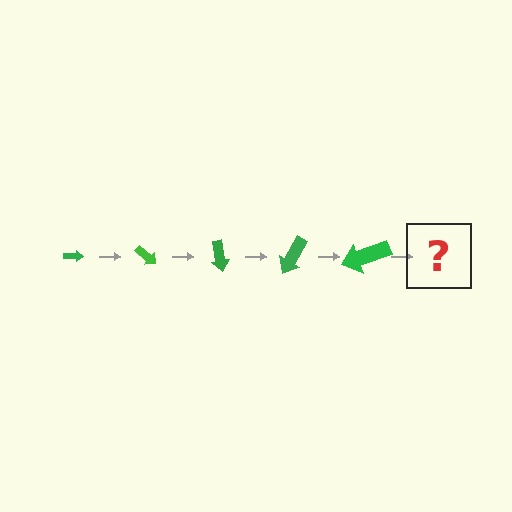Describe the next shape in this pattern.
It should be an arrow, larger than the previous one and rotated 200 degrees from the start.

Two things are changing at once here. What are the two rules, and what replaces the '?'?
The two rules are that the arrow grows larger each step and it rotates 40 degrees each step. The '?' should be an arrow, larger than the previous one and rotated 200 degrees from the start.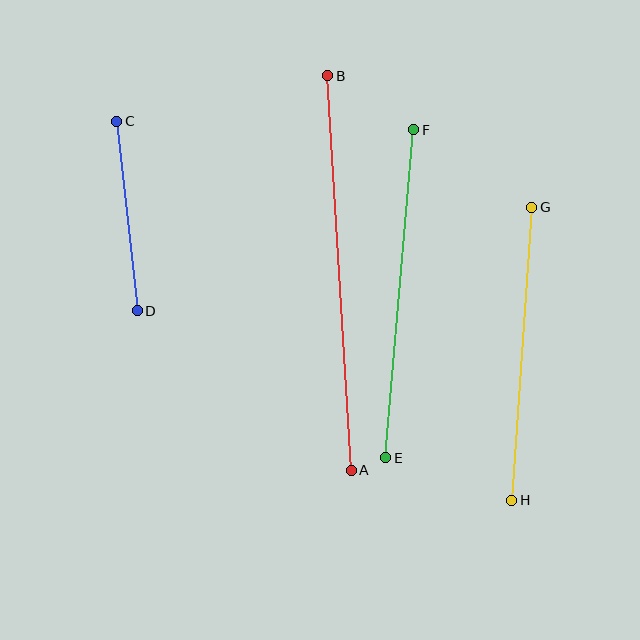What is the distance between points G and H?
The distance is approximately 294 pixels.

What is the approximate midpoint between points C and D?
The midpoint is at approximately (127, 216) pixels.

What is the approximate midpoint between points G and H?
The midpoint is at approximately (522, 354) pixels.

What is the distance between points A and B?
The distance is approximately 396 pixels.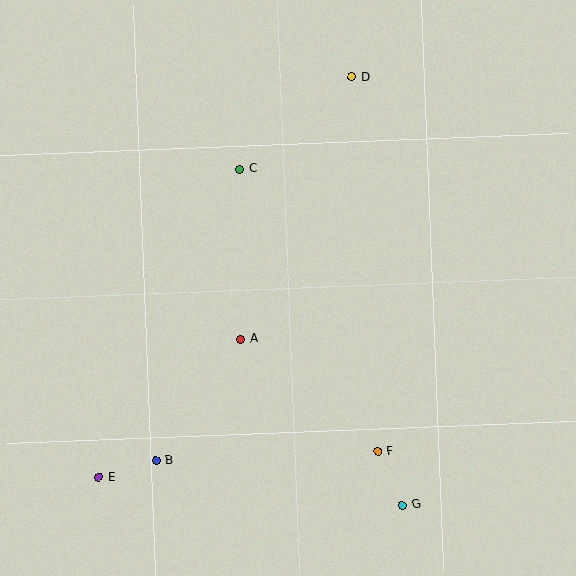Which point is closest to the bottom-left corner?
Point E is closest to the bottom-left corner.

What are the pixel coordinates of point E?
Point E is at (99, 477).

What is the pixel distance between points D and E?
The distance between D and E is 473 pixels.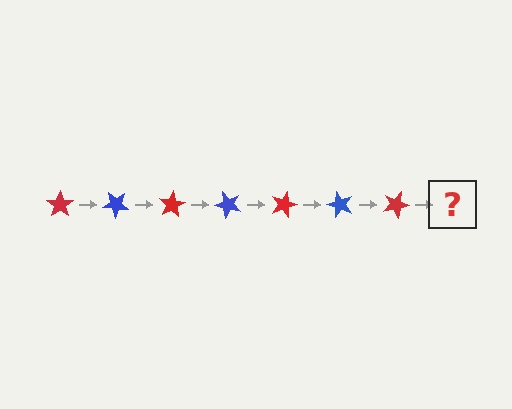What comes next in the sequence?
The next element should be a blue star, rotated 280 degrees from the start.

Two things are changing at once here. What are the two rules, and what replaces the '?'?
The two rules are that it rotates 40 degrees each step and the color cycles through red and blue. The '?' should be a blue star, rotated 280 degrees from the start.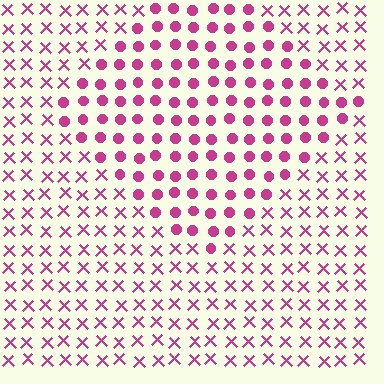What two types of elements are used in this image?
The image uses circles inside the diamond region and X marks outside it.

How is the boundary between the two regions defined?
The boundary is defined by a change in element shape: circles inside vs. X marks outside. All elements share the same color and spacing.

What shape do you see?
I see a diamond.